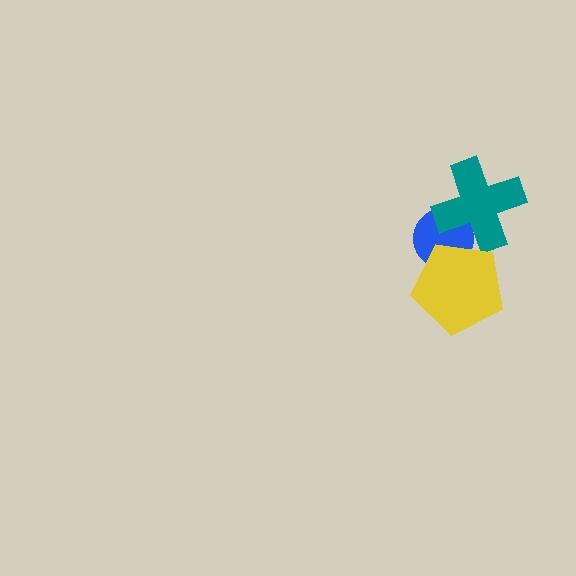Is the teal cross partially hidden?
Yes, it is partially covered by another shape.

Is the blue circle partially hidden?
Yes, it is partially covered by another shape.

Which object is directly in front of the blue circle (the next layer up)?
The teal cross is directly in front of the blue circle.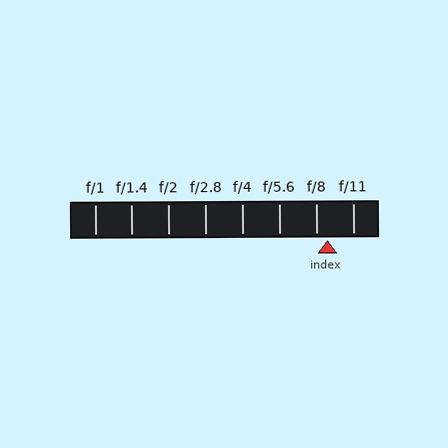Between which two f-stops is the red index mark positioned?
The index mark is between f/8 and f/11.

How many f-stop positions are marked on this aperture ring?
There are 8 f-stop positions marked.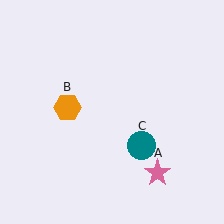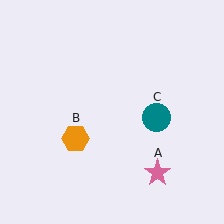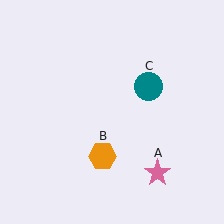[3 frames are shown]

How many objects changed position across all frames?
2 objects changed position: orange hexagon (object B), teal circle (object C).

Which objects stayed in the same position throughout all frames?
Pink star (object A) remained stationary.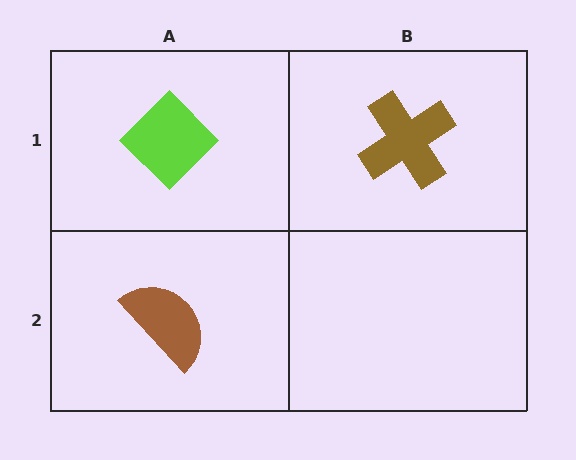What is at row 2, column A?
A brown semicircle.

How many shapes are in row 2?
1 shape.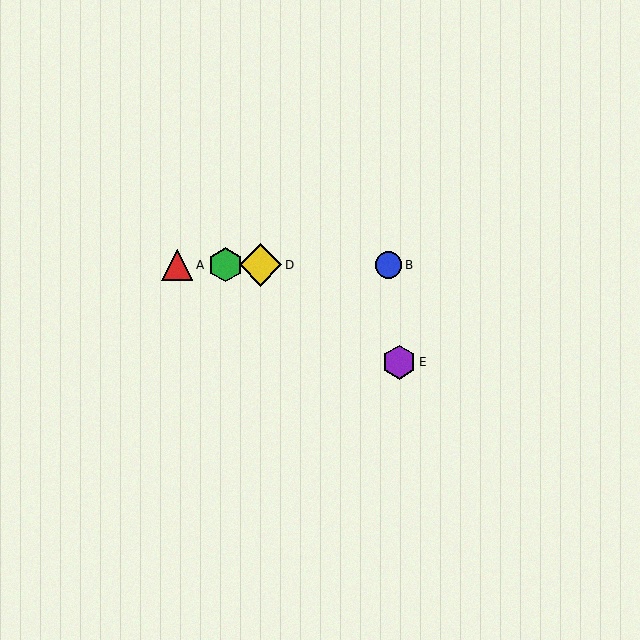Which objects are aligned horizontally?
Objects A, B, C, D are aligned horizontally.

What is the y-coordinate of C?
Object C is at y≈265.